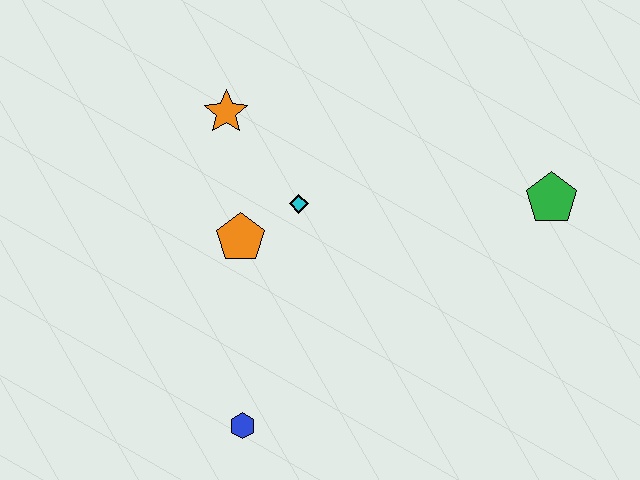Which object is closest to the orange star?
The cyan diamond is closest to the orange star.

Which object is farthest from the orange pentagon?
The green pentagon is farthest from the orange pentagon.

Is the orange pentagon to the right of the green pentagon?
No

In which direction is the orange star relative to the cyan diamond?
The orange star is above the cyan diamond.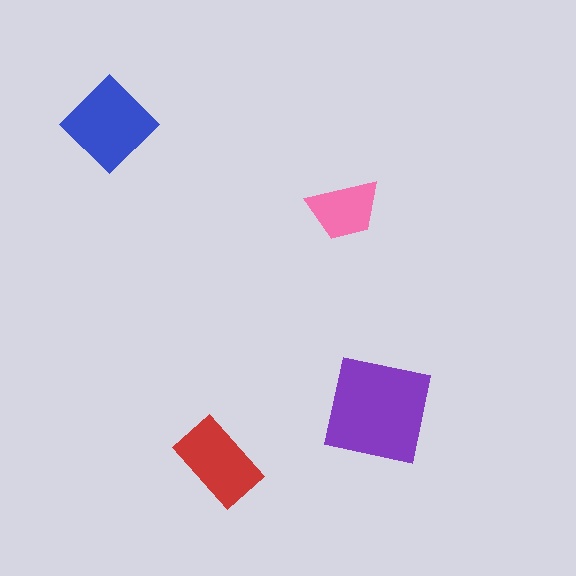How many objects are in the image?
There are 4 objects in the image.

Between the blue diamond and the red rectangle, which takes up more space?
The blue diamond.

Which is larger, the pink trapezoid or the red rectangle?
The red rectangle.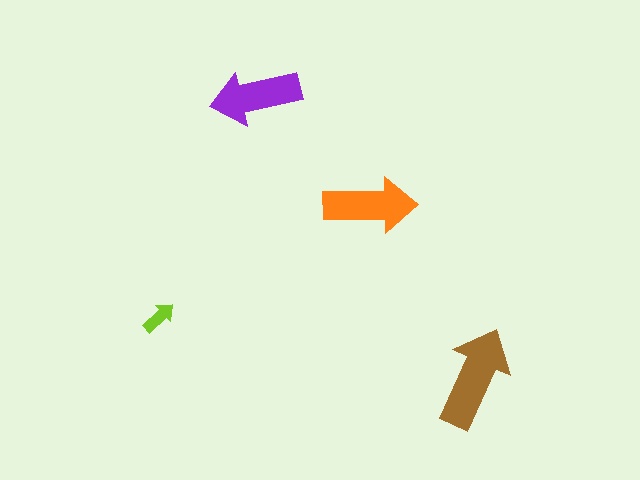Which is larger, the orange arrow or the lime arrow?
The orange one.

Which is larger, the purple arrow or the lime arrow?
The purple one.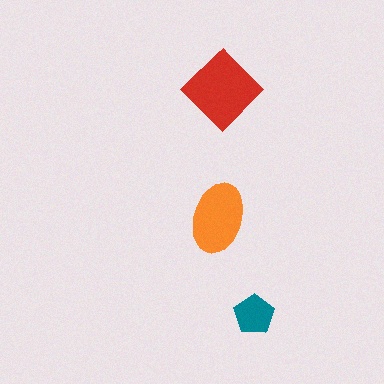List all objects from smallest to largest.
The teal pentagon, the orange ellipse, the red diamond.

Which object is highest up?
The red diamond is topmost.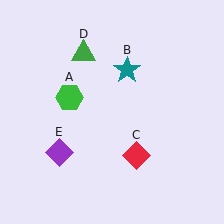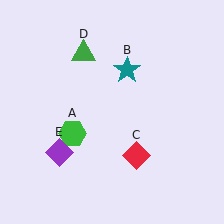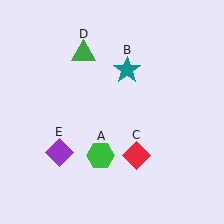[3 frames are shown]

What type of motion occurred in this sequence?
The green hexagon (object A) rotated counterclockwise around the center of the scene.